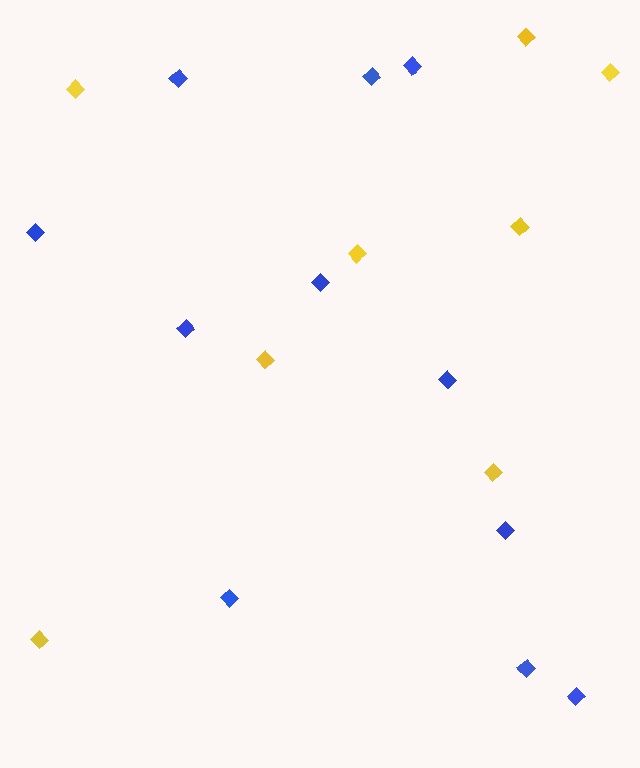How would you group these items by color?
There are 2 groups: one group of blue diamonds (11) and one group of yellow diamonds (8).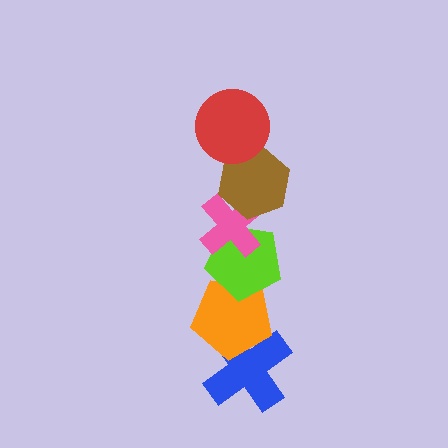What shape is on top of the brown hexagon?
The red circle is on top of the brown hexagon.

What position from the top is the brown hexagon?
The brown hexagon is 2nd from the top.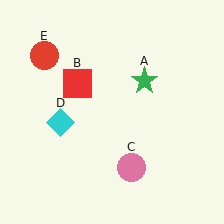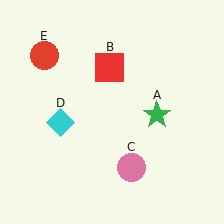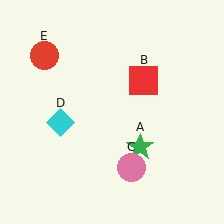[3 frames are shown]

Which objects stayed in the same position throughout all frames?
Pink circle (object C) and cyan diamond (object D) and red circle (object E) remained stationary.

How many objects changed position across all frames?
2 objects changed position: green star (object A), red square (object B).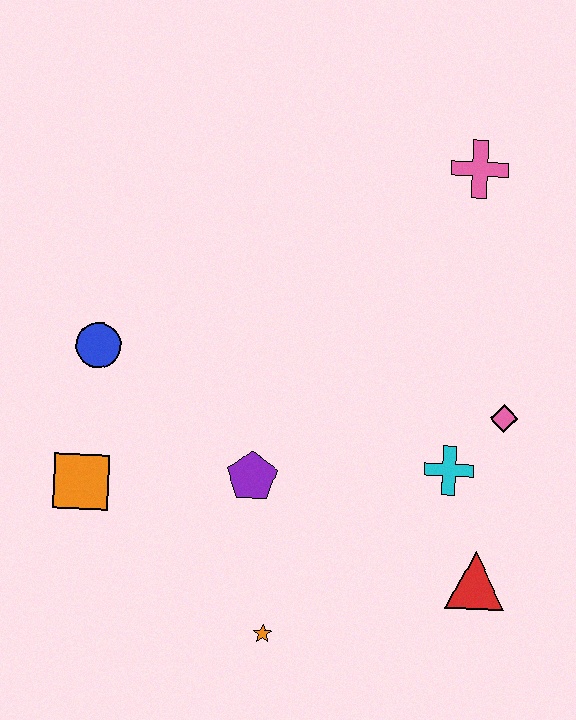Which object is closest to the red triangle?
The cyan cross is closest to the red triangle.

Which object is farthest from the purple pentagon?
The pink cross is farthest from the purple pentagon.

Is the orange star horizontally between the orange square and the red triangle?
Yes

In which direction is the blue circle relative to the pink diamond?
The blue circle is to the left of the pink diamond.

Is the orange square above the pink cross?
No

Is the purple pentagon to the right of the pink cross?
No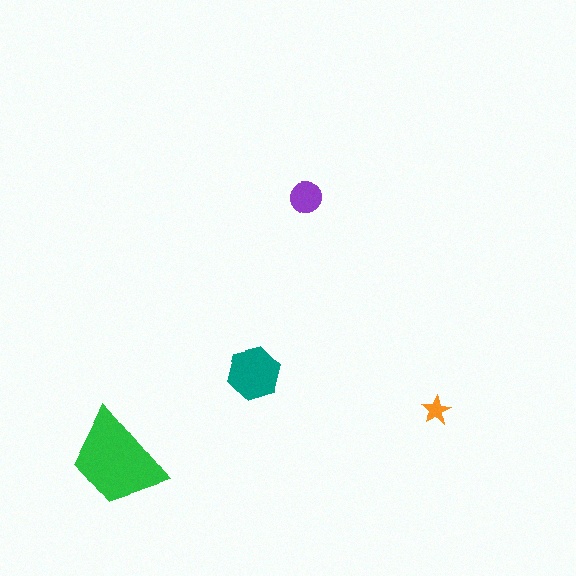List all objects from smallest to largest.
The orange star, the purple circle, the teal hexagon, the green trapezoid.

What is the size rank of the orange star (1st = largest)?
4th.